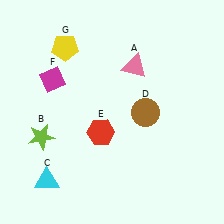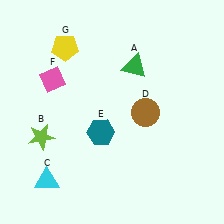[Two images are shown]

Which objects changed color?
A changed from pink to green. E changed from red to teal. F changed from magenta to pink.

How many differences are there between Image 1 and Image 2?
There are 3 differences between the two images.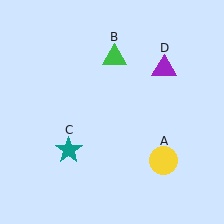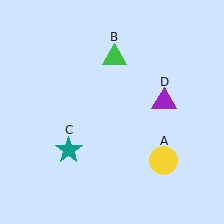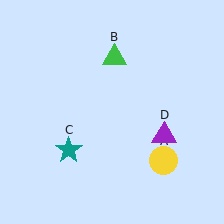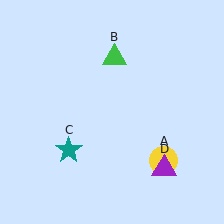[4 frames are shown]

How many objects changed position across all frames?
1 object changed position: purple triangle (object D).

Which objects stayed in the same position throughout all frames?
Yellow circle (object A) and green triangle (object B) and teal star (object C) remained stationary.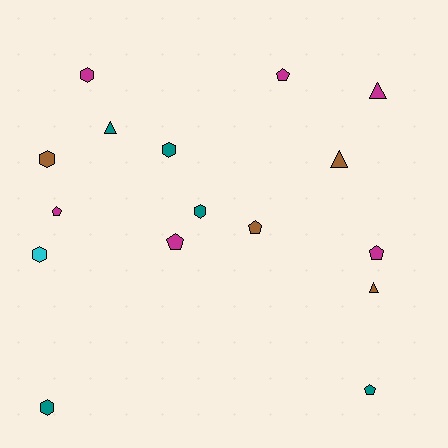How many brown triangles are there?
There are 2 brown triangles.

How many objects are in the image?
There are 16 objects.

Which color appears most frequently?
Magenta, with 6 objects.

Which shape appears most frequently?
Hexagon, with 6 objects.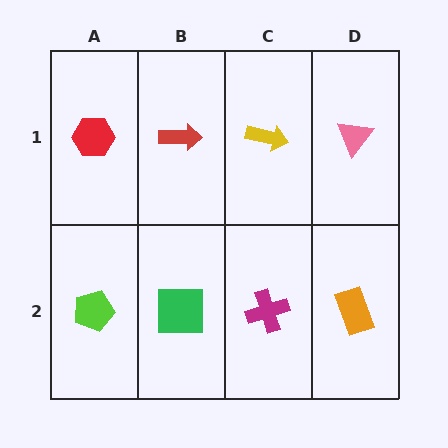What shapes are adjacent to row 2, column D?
A pink triangle (row 1, column D), a magenta cross (row 2, column C).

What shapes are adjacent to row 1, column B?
A green square (row 2, column B), a red hexagon (row 1, column A), a yellow arrow (row 1, column C).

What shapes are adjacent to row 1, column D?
An orange rectangle (row 2, column D), a yellow arrow (row 1, column C).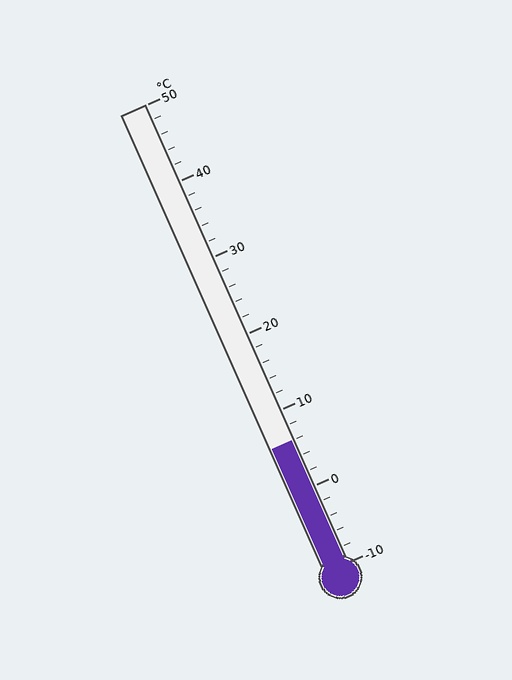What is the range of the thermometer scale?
The thermometer scale ranges from -10°C to 50°C.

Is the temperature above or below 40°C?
The temperature is below 40°C.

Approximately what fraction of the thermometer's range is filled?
The thermometer is filled to approximately 25% of its range.